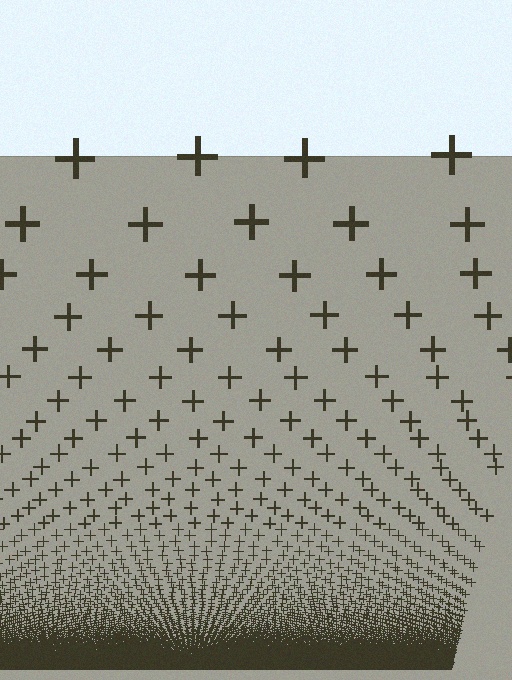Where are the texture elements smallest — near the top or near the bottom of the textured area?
Near the bottom.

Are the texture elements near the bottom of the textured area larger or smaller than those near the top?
Smaller. The gradient is inverted — elements near the bottom are smaller and denser.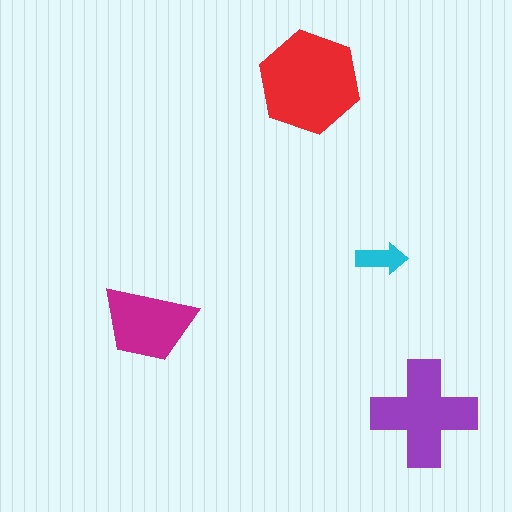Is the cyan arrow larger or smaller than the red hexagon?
Smaller.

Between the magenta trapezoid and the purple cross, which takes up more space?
The purple cross.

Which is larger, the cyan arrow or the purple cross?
The purple cross.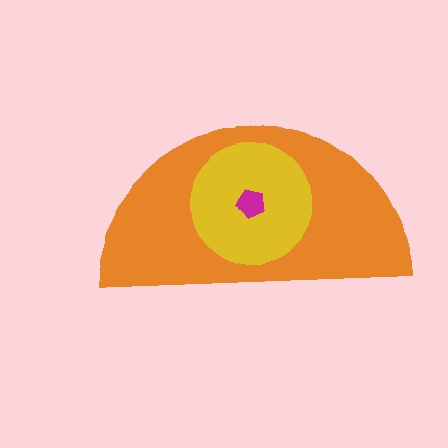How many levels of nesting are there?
3.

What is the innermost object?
The magenta pentagon.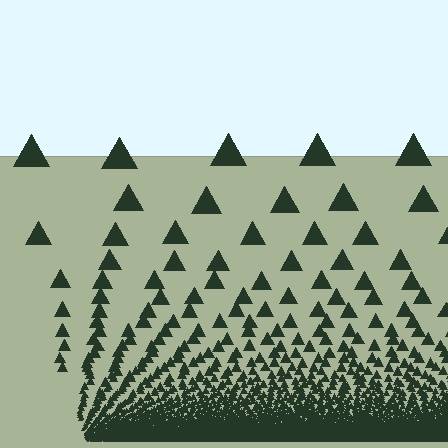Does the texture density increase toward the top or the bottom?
Density increases toward the bottom.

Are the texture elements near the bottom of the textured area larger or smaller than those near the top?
Smaller. The gradient is inverted — elements near the bottom are smaller and denser.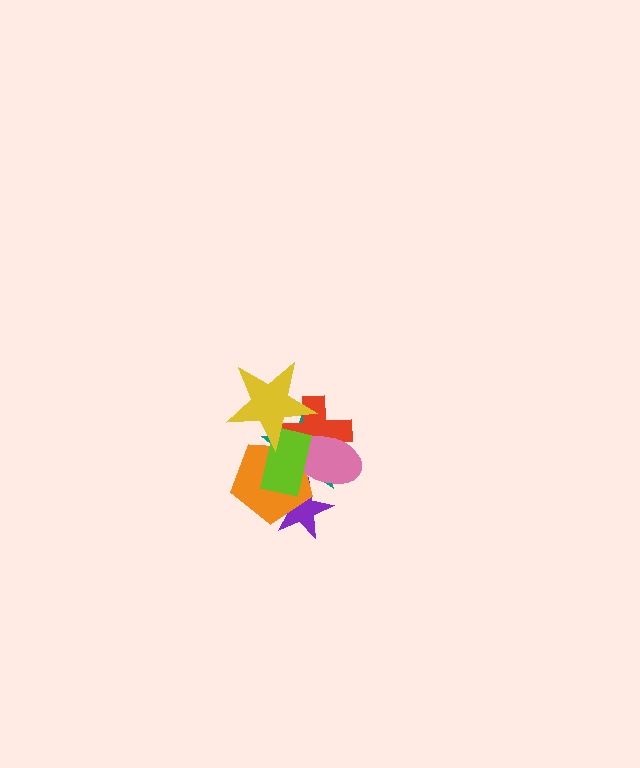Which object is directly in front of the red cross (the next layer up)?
The pink ellipse is directly in front of the red cross.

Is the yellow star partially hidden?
No, no other shape covers it.